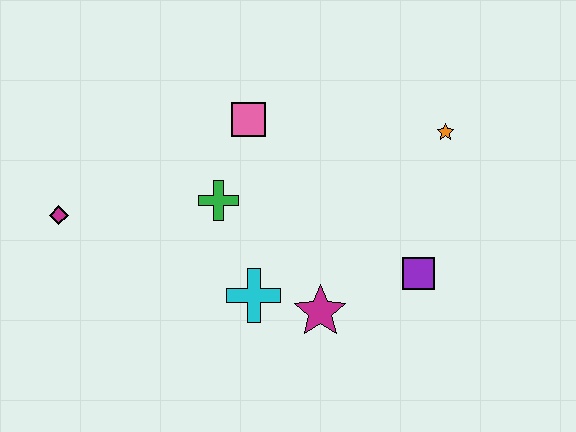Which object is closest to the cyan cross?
The magenta star is closest to the cyan cross.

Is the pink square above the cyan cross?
Yes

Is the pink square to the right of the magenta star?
No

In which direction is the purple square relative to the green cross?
The purple square is to the right of the green cross.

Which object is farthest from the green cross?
The orange star is farthest from the green cross.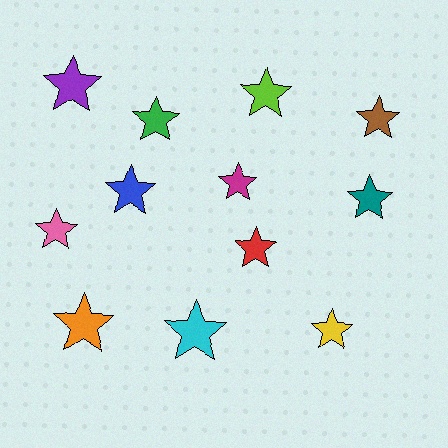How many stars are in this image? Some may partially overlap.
There are 12 stars.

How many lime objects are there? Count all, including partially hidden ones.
There is 1 lime object.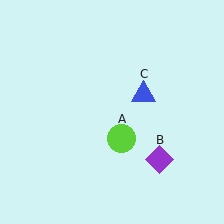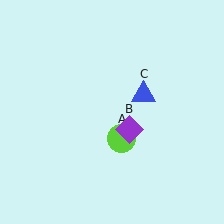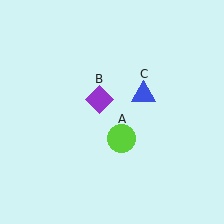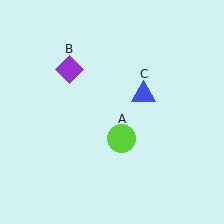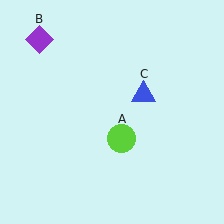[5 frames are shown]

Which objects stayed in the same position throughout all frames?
Lime circle (object A) and blue triangle (object C) remained stationary.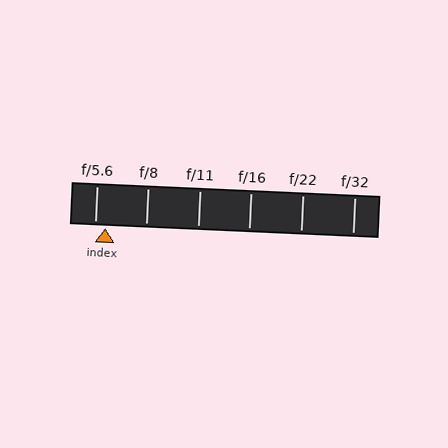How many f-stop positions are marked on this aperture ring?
There are 6 f-stop positions marked.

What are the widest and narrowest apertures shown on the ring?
The widest aperture shown is f/5.6 and the narrowest is f/32.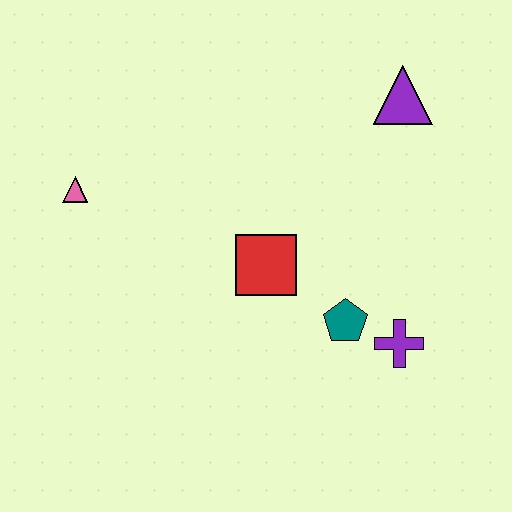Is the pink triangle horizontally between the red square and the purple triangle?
No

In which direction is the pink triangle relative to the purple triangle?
The pink triangle is to the left of the purple triangle.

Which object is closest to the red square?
The teal pentagon is closest to the red square.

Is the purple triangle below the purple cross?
No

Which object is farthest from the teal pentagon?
The pink triangle is farthest from the teal pentagon.